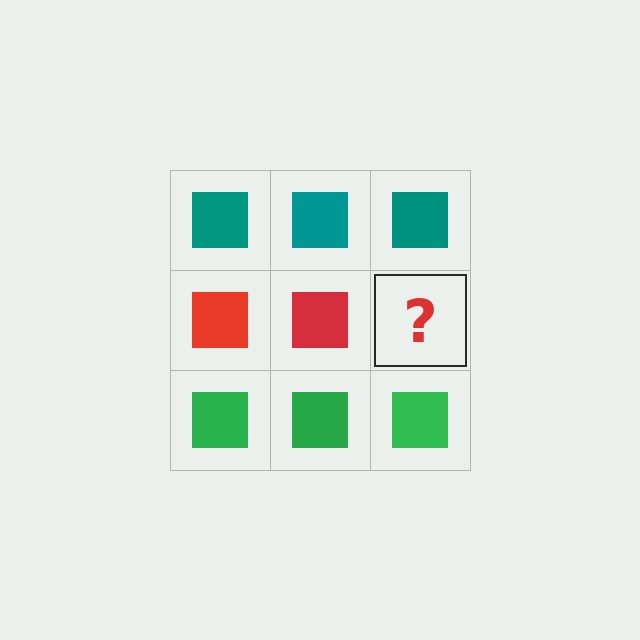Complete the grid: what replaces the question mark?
The question mark should be replaced with a red square.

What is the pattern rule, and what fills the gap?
The rule is that each row has a consistent color. The gap should be filled with a red square.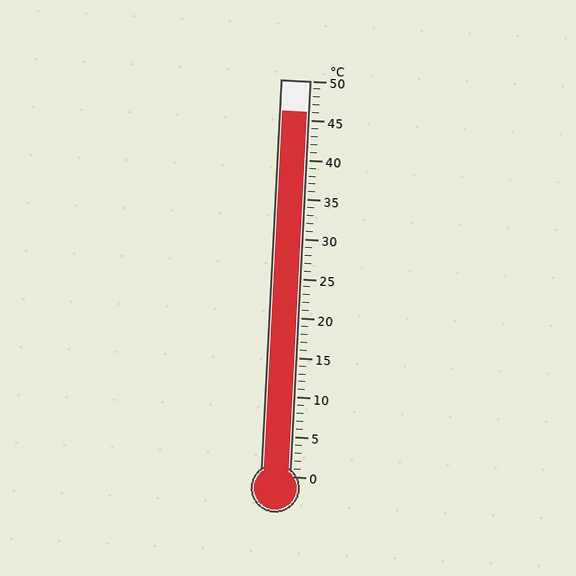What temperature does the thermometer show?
The thermometer shows approximately 46°C.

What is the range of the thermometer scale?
The thermometer scale ranges from 0°C to 50°C.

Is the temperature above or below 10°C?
The temperature is above 10°C.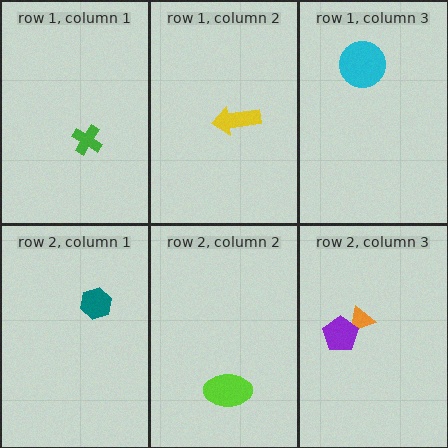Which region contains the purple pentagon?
The row 2, column 3 region.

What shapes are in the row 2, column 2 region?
The lime ellipse.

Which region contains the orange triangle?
The row 2, column 3 region.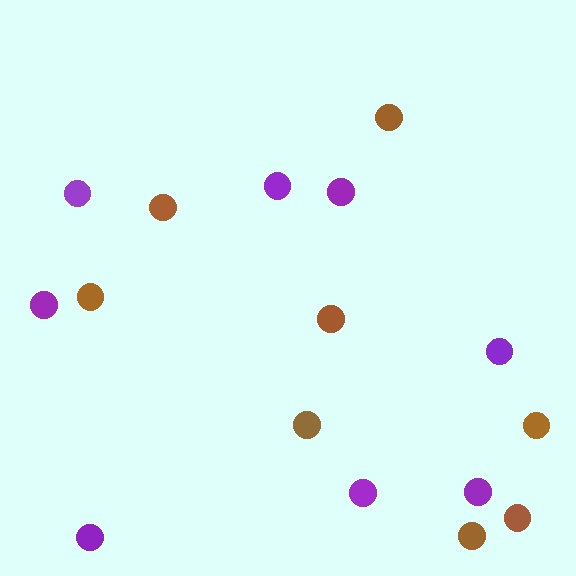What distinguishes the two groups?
There are 2 groups: one group of brown circles (8) and one group of purple circles (8).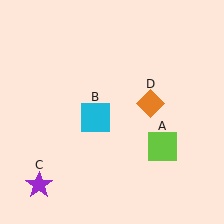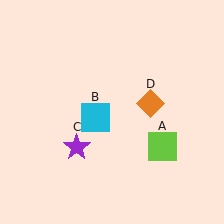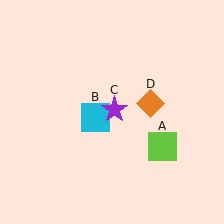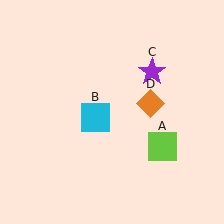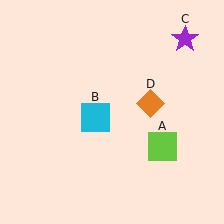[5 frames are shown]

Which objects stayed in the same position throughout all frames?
Lime square (object A) and cyan square (object B) and orange diamond (object D) remained stationary.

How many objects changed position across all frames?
1 object changed position: purple star (object C).